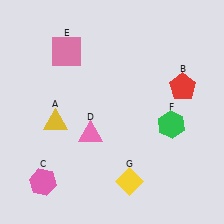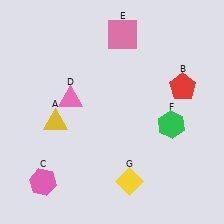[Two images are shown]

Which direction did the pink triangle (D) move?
The pink triangle (D) moved up.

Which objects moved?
The objects that moved are: the pink triangle (D), the pink square (E).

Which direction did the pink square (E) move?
The pink square (E) moved right.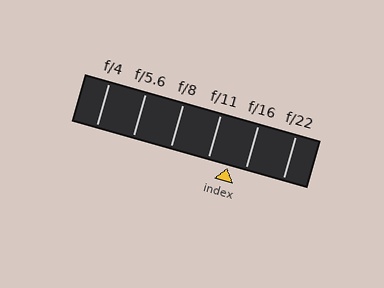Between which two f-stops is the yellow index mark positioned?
The index mark is between f/11 and f/16.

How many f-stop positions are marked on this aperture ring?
There are 6 f-stop positions marked.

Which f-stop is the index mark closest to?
The index mark is closest to f/16.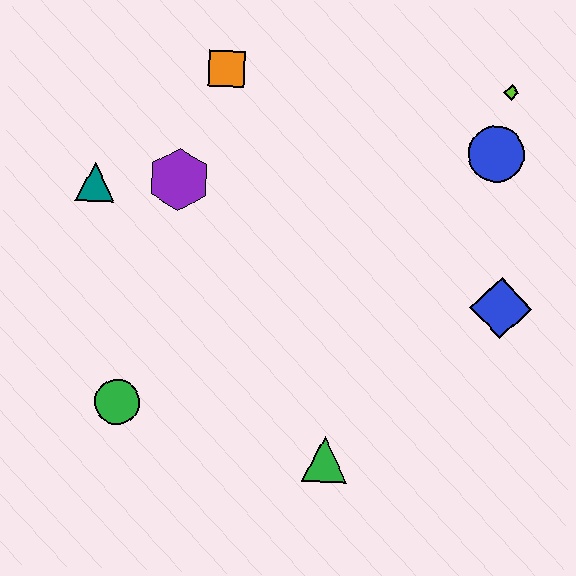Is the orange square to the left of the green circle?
No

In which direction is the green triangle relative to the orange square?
The green triangle is below the orange square.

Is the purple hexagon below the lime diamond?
Yes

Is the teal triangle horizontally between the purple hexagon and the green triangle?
No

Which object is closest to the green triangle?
The green circle is closest to the green triangle.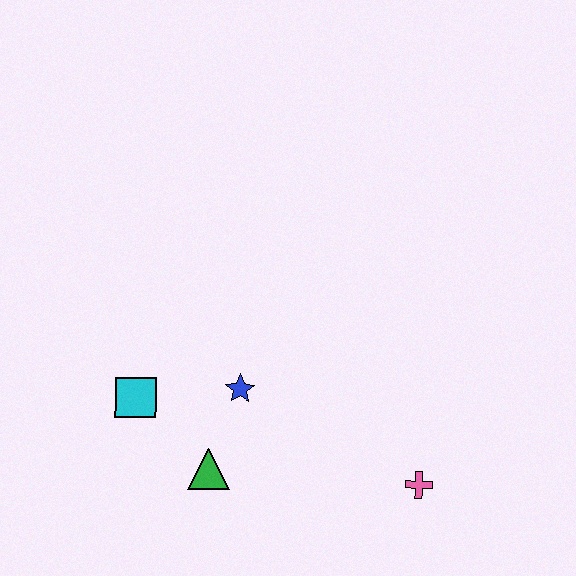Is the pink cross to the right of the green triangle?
Yes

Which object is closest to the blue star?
The green triangle is closest to the blue star.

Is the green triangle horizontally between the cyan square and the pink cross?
Yes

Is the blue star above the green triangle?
Yes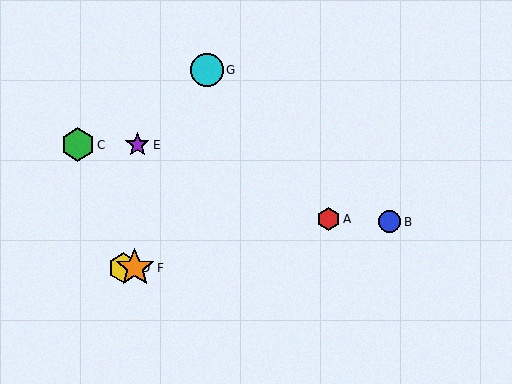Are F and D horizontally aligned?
Yes, both are at y≈268.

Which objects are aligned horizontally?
Objects D, F are aligned horizontally.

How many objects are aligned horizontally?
2 objects (D, F) are aligned horizontally.